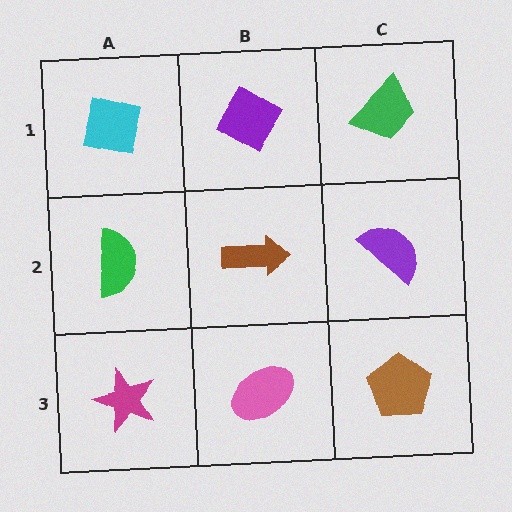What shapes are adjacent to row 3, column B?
A brown arrow (row 2, column B), a magenta star (row 3, column A), a brown pentagon (row 3, column C).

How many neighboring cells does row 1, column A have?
2.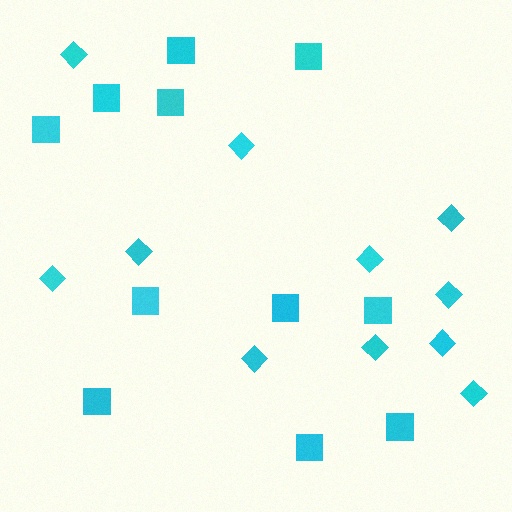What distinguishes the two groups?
There are 2 groups: one group of squares (11) and one group of diamonds (11).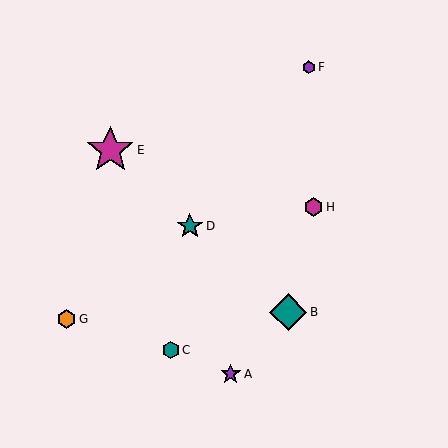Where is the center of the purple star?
The center of the purple star is at (231, 374).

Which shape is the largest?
The magenta star (labeled E) is the largest.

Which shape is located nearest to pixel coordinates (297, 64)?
The purple hexagon (labeled F) at (309, 67) is nearest to that location.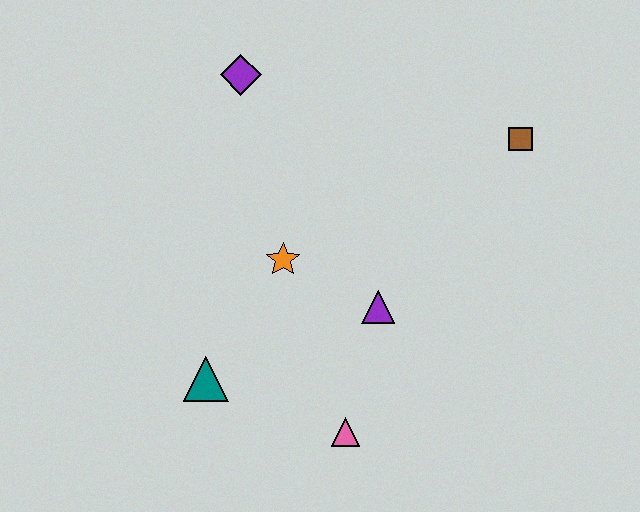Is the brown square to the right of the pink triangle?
Yes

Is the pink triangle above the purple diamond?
No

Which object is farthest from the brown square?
The teal triangle is farthest from the brown square.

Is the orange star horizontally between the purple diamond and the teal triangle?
No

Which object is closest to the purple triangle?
The orange star is closest to the purple triangle.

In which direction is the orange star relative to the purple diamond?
The orange star is below the purple diamond.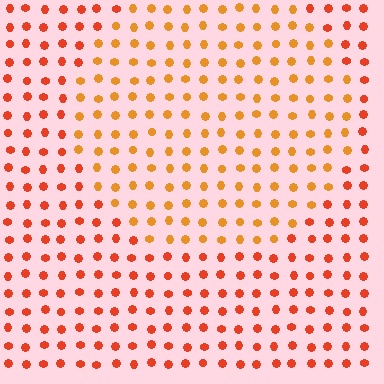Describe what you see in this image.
The image is filled with small red elements in a uniform arrangement. A circle-shaped region is visible where the elements are tinted to a slightly different hue, forming a subtle color boundary.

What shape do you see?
I see a circle.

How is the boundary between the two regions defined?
The boundary is defined purely by a slight shift in hue (about 26 degrees). Spacing, size, and orientation are identical on both sides.